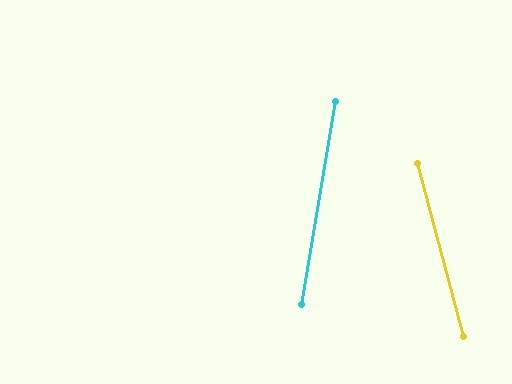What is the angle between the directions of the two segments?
Approximately 24 degrees.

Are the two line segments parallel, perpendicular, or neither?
Neither parallel nor perpendicular — they differ by about 24°.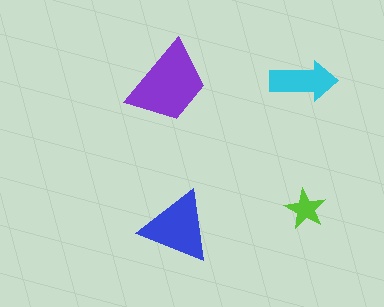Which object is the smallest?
The lime star.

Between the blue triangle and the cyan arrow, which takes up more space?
The blue triangle.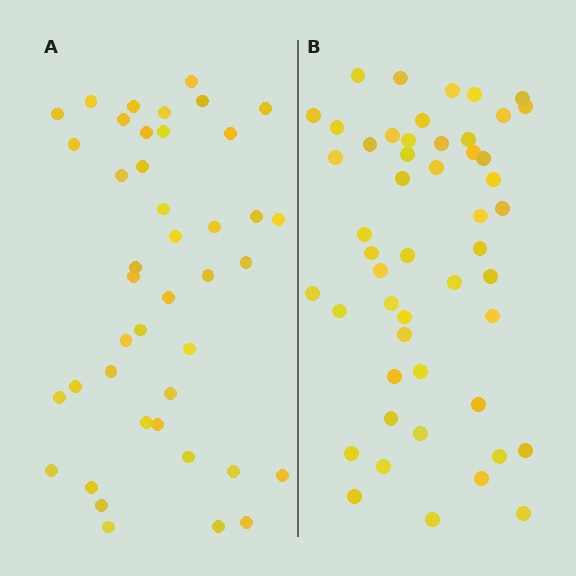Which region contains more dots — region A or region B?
Region B (the right region) has more dots.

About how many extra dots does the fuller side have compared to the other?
Region B has roughly 8 or so more dots than region A.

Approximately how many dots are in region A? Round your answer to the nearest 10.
About 40 dots. (The exact count is 42, which rounds to 40.)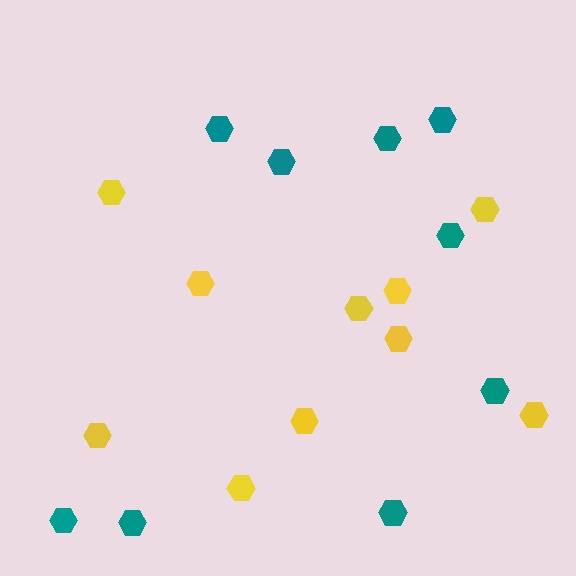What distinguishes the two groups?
There are 2 groups: one group of teal hexagons (9) and one group of yellow hexagons (10).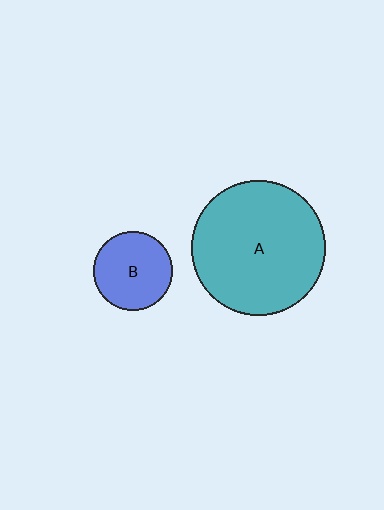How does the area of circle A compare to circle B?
Approximately 2.9 times.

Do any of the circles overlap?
No, none of the circles overlap.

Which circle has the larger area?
Circle A (teal).